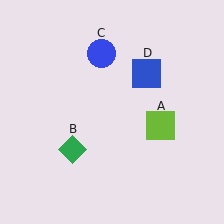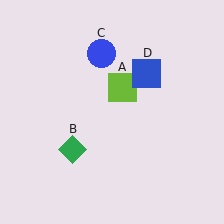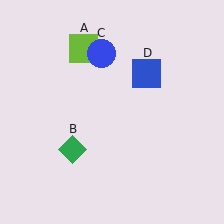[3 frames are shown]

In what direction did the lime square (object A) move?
The lime square (object A) moved up and to the left.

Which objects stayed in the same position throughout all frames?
Green diamond (object B) and blue circle (object C) and blue square (object D) remained stationary.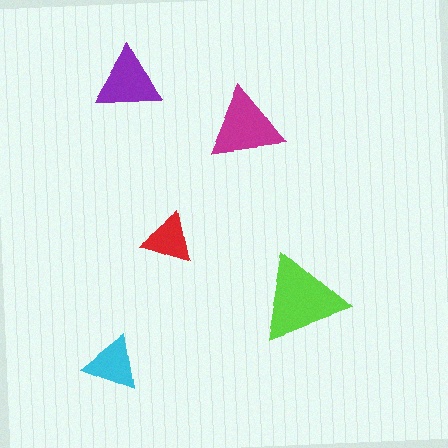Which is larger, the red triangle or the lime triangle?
The lime one.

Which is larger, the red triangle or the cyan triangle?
The cyan one.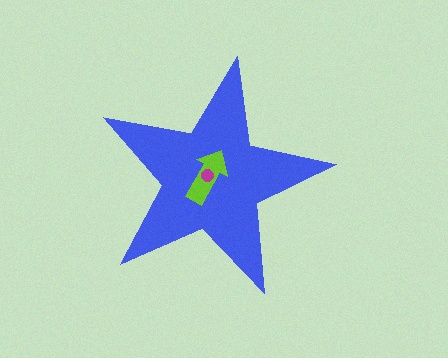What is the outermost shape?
The blue star.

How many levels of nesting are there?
3.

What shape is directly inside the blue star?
The lime arrow.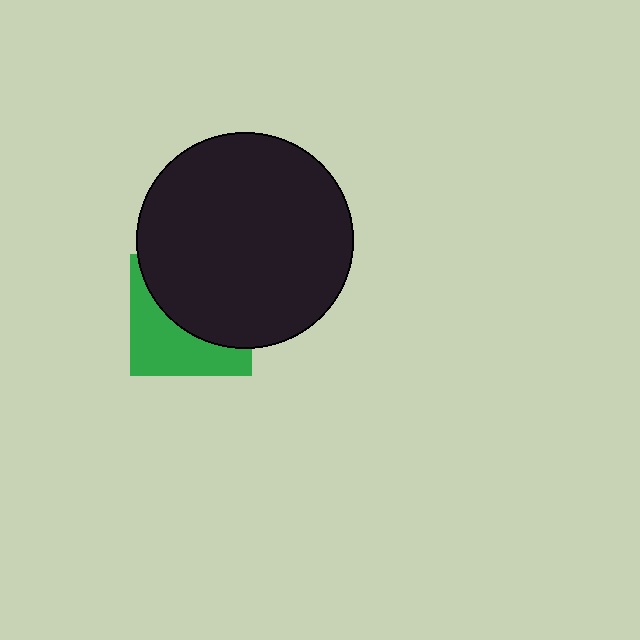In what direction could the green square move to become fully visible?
The green square could move down. That would shift it out from behind the black circle entirely.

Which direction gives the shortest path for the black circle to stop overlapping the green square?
Moving up gives the shortest separation.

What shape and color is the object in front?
The object in front is a black circle.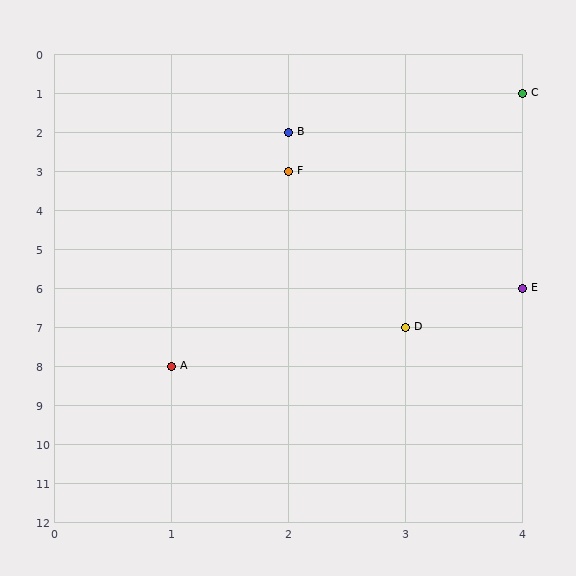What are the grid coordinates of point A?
Point A is at grid coordinates (1, 8).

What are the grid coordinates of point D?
Point D is at grid coordinates (3, 7).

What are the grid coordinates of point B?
Point B is at grid coordinates (2, 2).